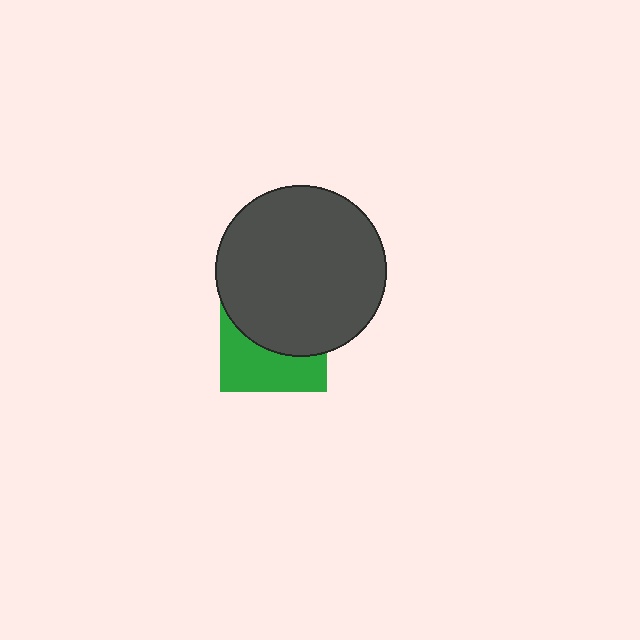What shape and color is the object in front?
The object in front is a dark gray circle.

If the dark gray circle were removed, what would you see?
You would see the complete green square.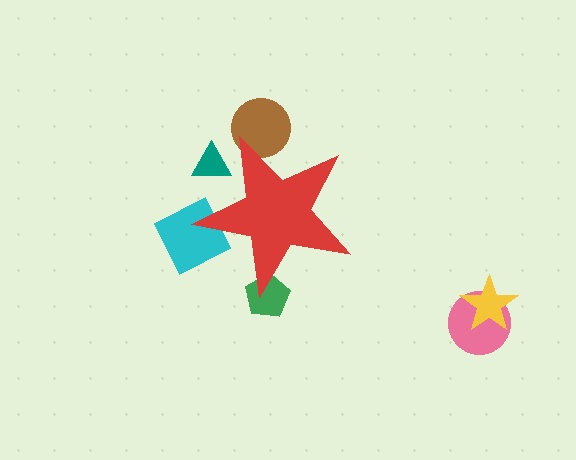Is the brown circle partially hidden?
Yes, the brown circle is partially hidden behind the red star.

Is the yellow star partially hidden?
No, the yellow star is fully visible.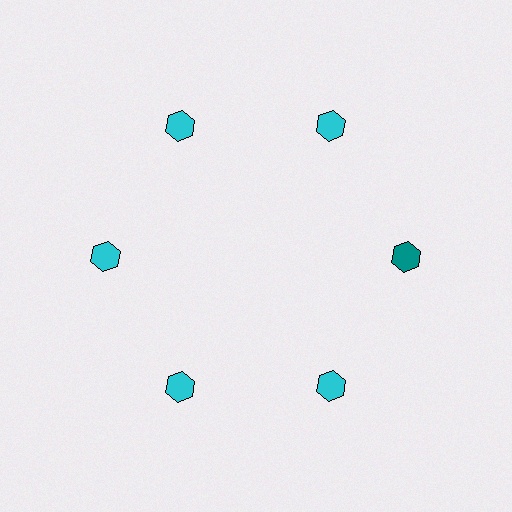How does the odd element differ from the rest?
It has a different color: teal instead of cyan.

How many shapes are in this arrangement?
There are 6 shapes arranged in a ring pattern.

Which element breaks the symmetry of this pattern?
The teal hexagon at roughly the 3 o'clock position breaks the symmetry. All other shapes are cyan hexagons.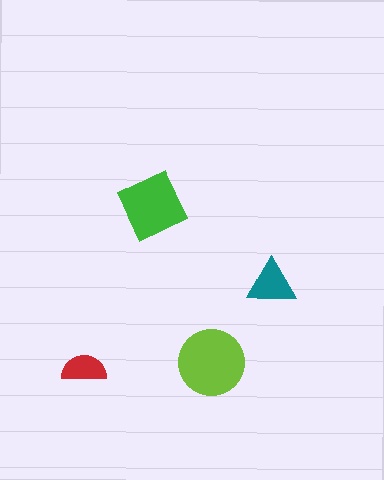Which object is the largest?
The lime circle.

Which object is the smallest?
The red semicircle.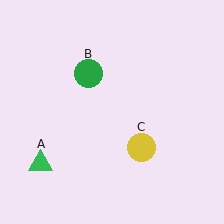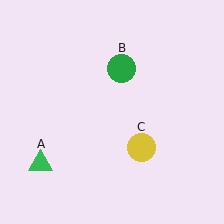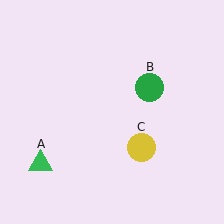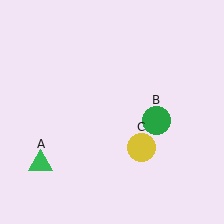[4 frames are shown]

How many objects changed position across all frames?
1 object changed position: green circle (object B).